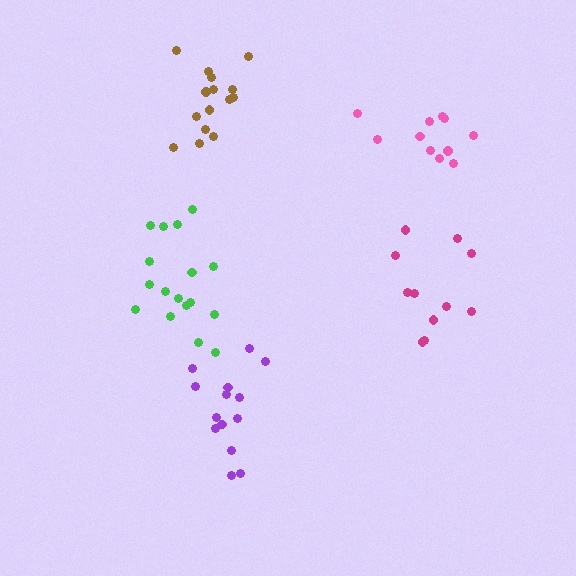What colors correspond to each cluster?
The clusters are colored: brown, pink, purple, magenta, green.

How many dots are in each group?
Group 1: 15 dots, Group 2: 11 dots, Group 3: 14 dots, Group 4: 11 dots, Group 5: 17 dots (68 total).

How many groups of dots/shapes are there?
There are 5 groups.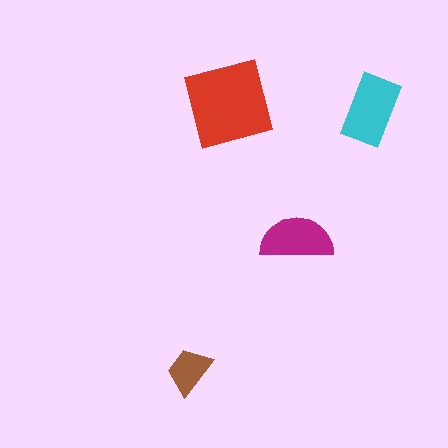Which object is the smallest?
The brown trapezoid.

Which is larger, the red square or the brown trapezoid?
The red square.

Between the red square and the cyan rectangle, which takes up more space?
The red square.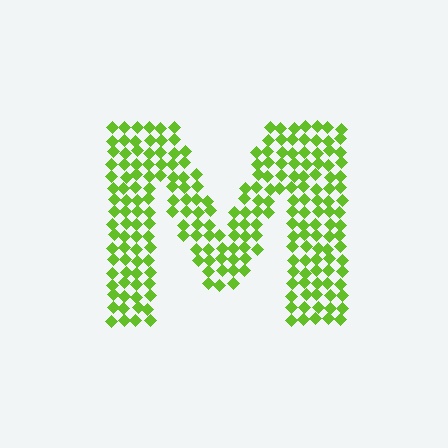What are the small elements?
The small elements are diamonds.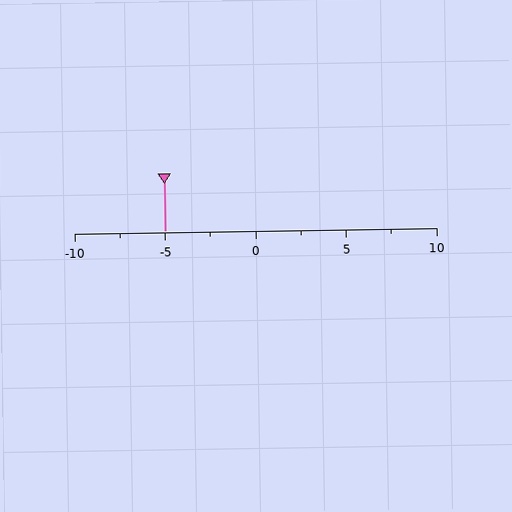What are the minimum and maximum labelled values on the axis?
The axis runs from -10 to 10.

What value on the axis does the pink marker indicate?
The marker indicates approximately -5.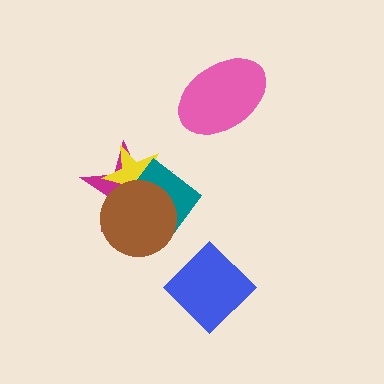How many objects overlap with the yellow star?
3 objects overlap with the yellow star.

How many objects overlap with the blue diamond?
0 objects overlap with the blue diamond.